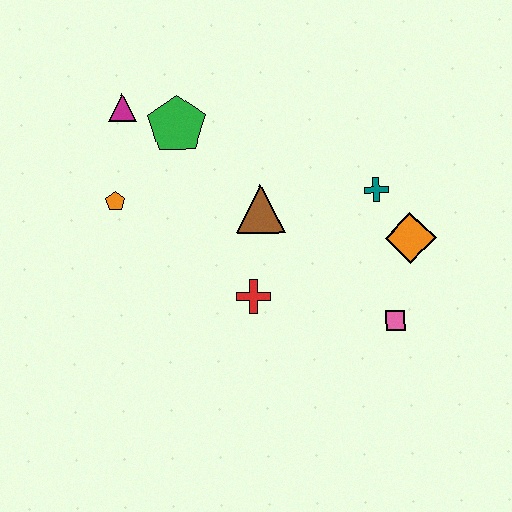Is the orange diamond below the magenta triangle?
Yes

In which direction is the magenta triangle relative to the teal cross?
The magenta triangle is to the left of the teal cross.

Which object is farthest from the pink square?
The magenta triangle is farthest from the pink square.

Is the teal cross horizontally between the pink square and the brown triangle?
Yes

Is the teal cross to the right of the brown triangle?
Yes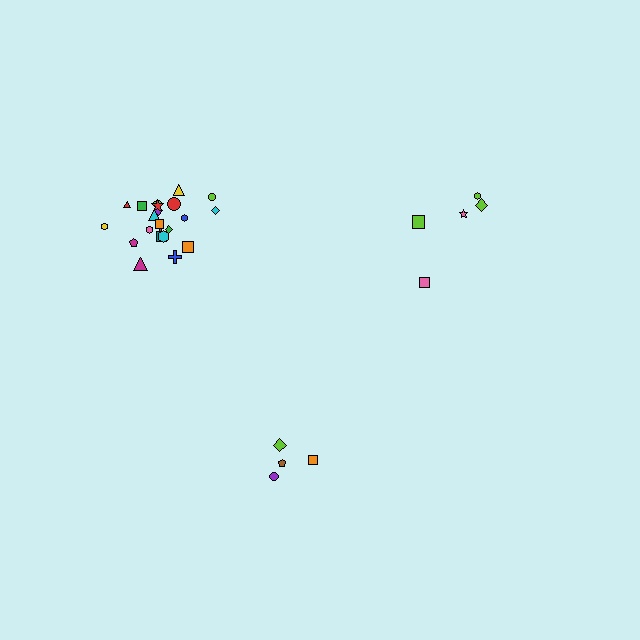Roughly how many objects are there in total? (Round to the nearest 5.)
Roughly 30 objects in total.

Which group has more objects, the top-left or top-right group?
The top-left group.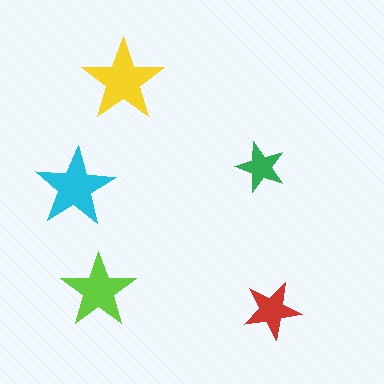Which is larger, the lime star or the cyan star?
The cyan one.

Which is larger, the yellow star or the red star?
The yellow one.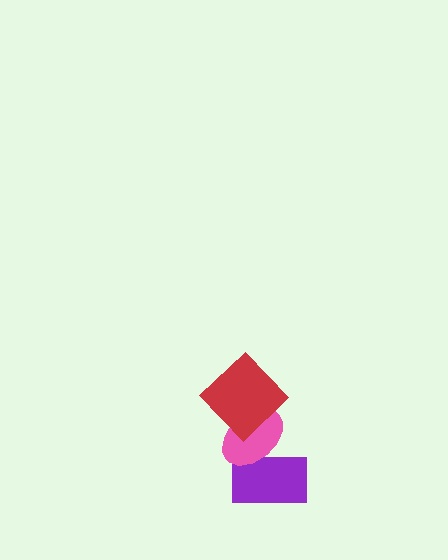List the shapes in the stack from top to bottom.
From top to bottom: the red diamond, the pink ellipse, the purple rectangle.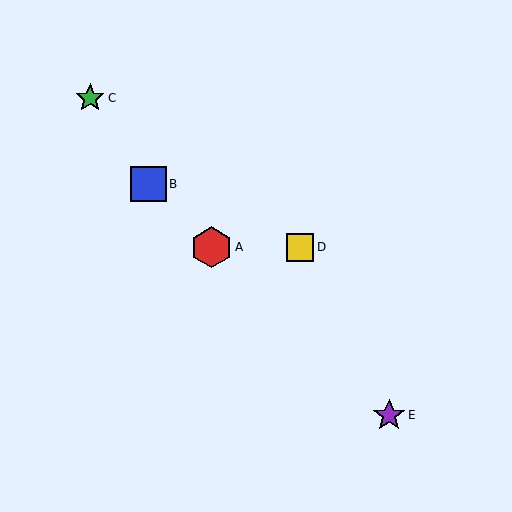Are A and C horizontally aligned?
No, A is at y≈247 and C is at y≈98.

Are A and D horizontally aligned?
Yes, both are at y≈247.